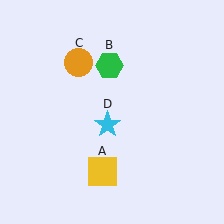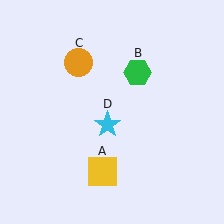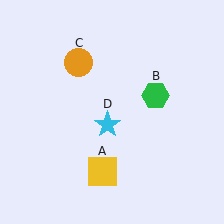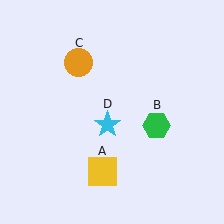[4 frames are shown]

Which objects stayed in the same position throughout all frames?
Yellow square (object A) and orange circle (object C) and cyan star (object D) remained stationary.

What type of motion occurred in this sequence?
The green hexagon (object B) rotated clockwise around the center of the scene.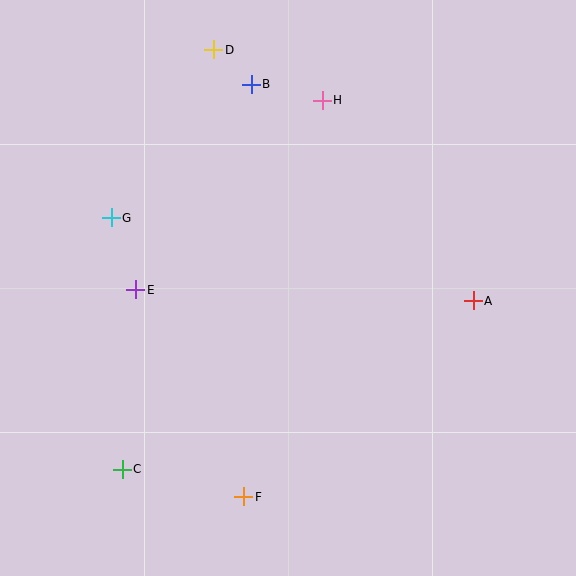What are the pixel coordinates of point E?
Point E is at (136, 290).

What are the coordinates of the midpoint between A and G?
The midpoint between A and G is at (292, 259).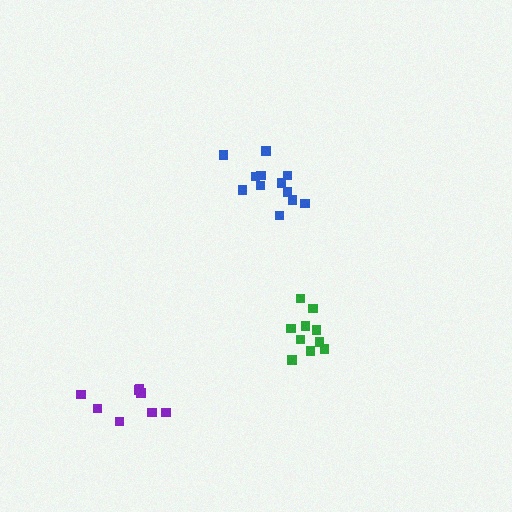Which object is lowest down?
The purple cluster is bottommost.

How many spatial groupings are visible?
There are 3 spatial groupings.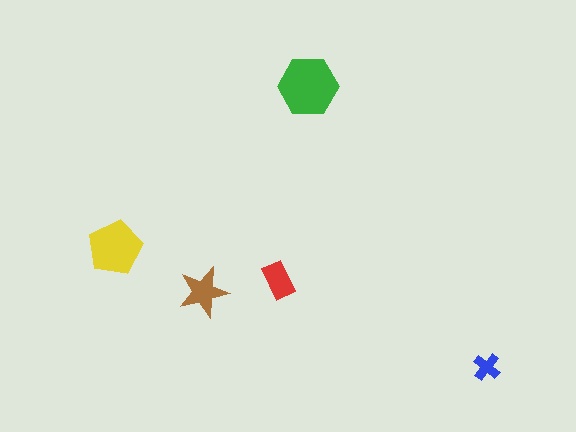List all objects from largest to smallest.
The green hexagon, the yellow pentagon, the brown star, the red rectangle, the blue cross.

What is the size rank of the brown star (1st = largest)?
3rd.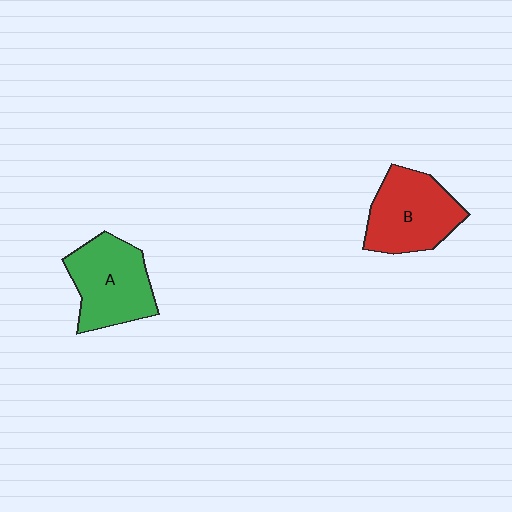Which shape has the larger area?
Shape A (green).